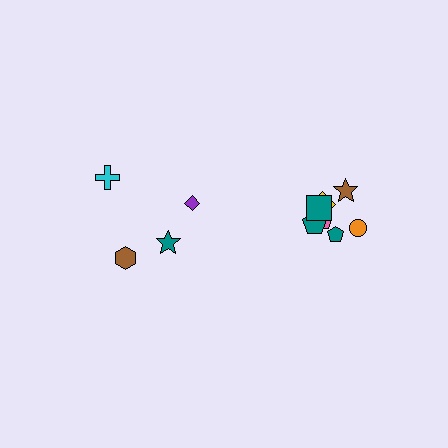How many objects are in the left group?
There are 4 objects.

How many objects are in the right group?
There are 7 objects.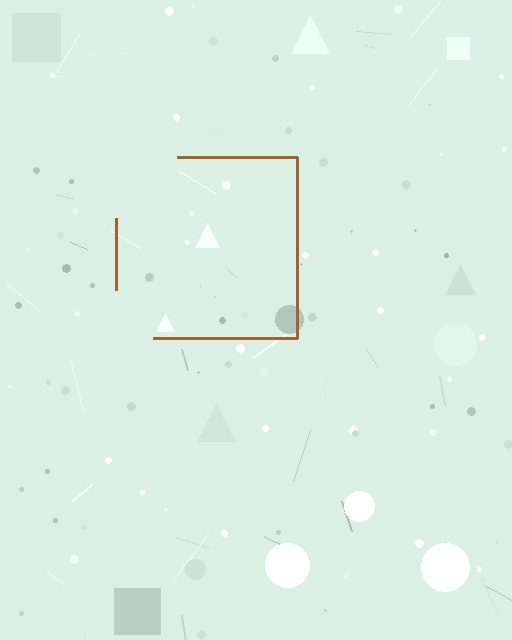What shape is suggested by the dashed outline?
The dashed outline suggests a square.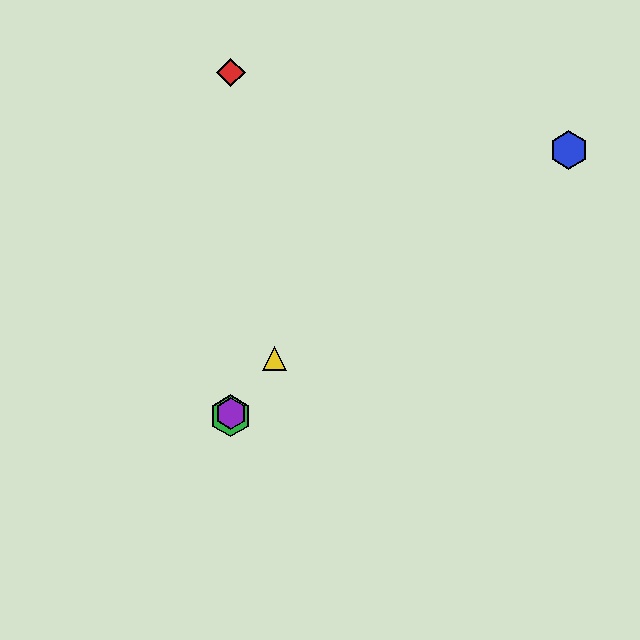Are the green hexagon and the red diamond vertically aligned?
Yes, both are at x≈231.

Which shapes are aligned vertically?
The red diamond, the green hexagon, the purple hexagon are aligned vertically.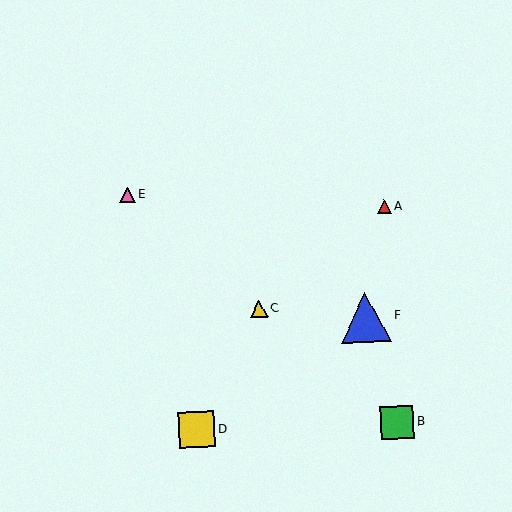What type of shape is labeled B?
Shape B is a green square.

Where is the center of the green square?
The center of the green square is at (397, 422).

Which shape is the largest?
The blue triangle (labeled F) is the largest.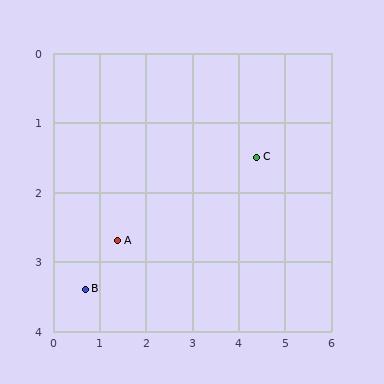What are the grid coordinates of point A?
Point A is at approximately (1.4, 2.7).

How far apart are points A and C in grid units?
Points A and C are about 3.2 grid units apart.